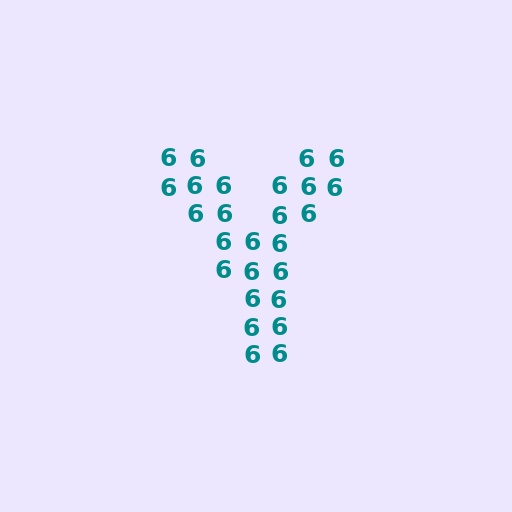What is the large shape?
The large shape is the letter Y.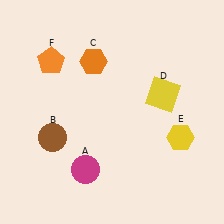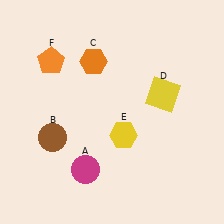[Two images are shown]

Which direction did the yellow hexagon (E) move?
The yellow hexagon (E) moved left.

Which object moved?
The yellow hexagon (E) moved left.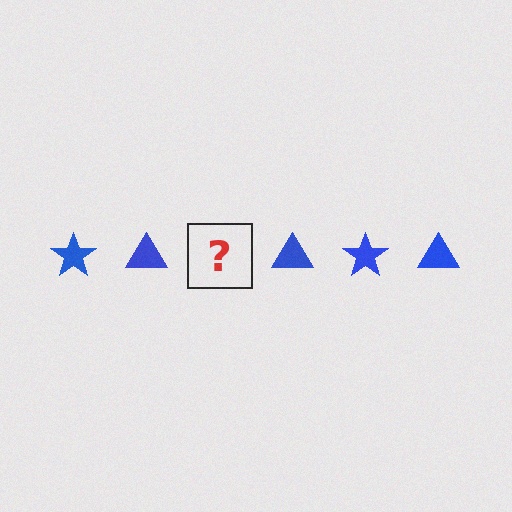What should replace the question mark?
The question mark should be replaced with a blue star.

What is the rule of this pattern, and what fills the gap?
The rule is that the pattern cycles through star, triangle shapes in blue. The gap should be filled with a blue star.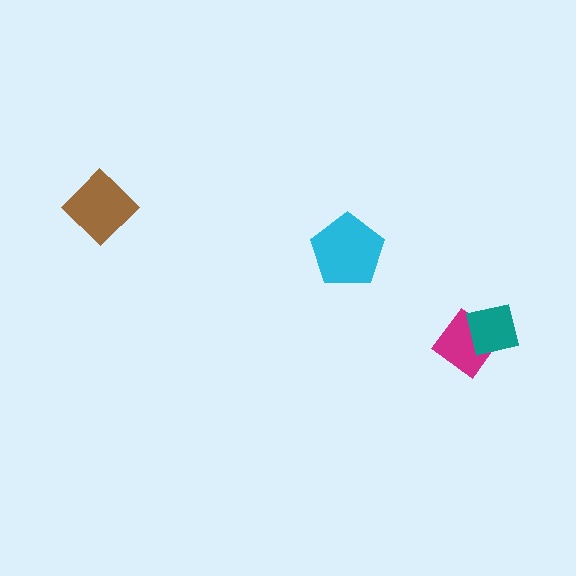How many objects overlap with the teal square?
1 object overlaps with the teal square.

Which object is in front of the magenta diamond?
The teal square is in front of the magenta diamond.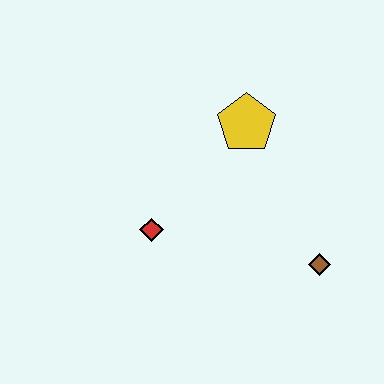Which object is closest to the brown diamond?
The yellow pentagon is closest to the brown diamond.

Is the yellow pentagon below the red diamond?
No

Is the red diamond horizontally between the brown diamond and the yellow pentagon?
No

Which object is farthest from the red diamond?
The brown diamond is farthest from the red diamond.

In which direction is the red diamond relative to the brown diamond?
The red diamond is to the left of the brown diamond.